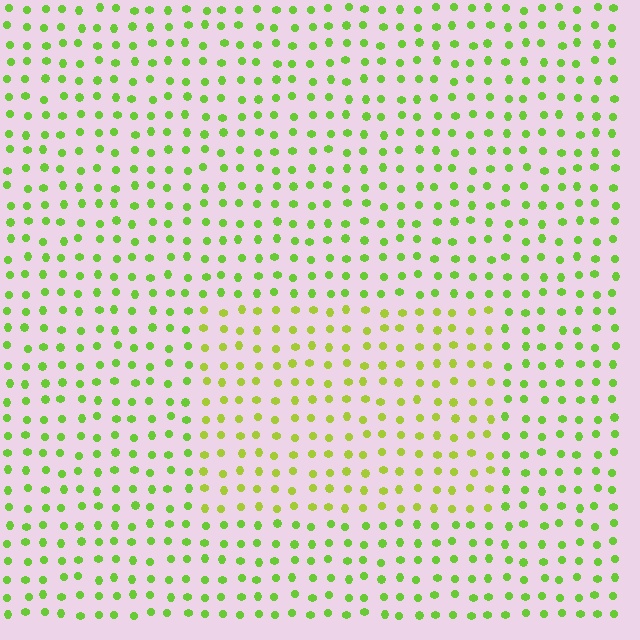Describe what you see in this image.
The image is filled with small lime elements in a uniform arrangement. A rectangle-shaped region is visible where the elements are tinted to a slightly different hue, forming a subtle color boundary.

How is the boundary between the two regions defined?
The boundary is defined purely by a slight shift in hue (about 24 degrees). Spacing, size, and orientation are identical on both sides.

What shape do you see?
I see a rectangle.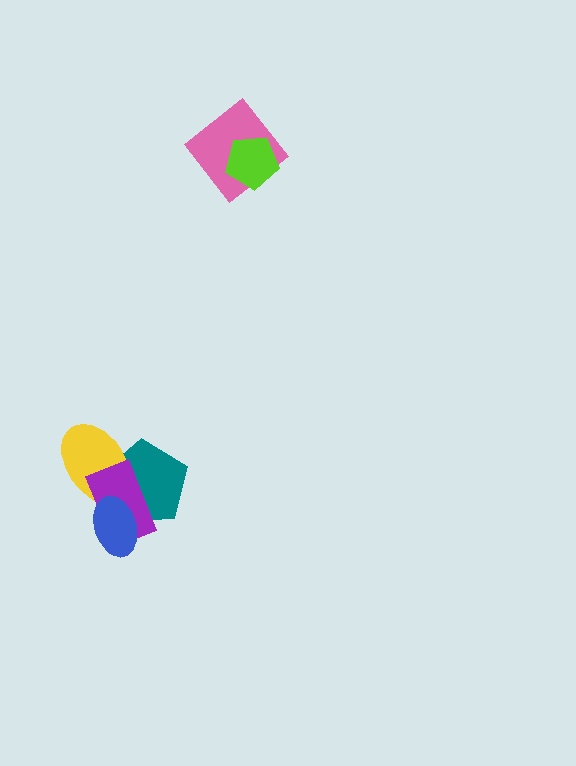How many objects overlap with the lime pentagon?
1 object overlaps with the lime pentagon.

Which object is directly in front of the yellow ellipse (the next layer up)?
The purple rectangle is directly in front of the yellow ellipse.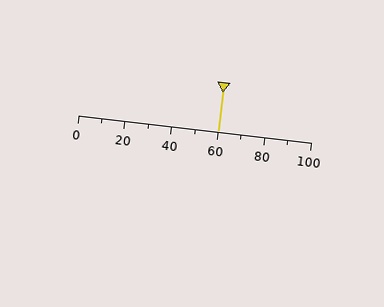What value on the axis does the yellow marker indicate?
The marker indicates approximately 60.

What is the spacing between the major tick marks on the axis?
The major ticks are spaced 20 apart.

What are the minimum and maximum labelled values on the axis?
The axis runs from 0 to 100.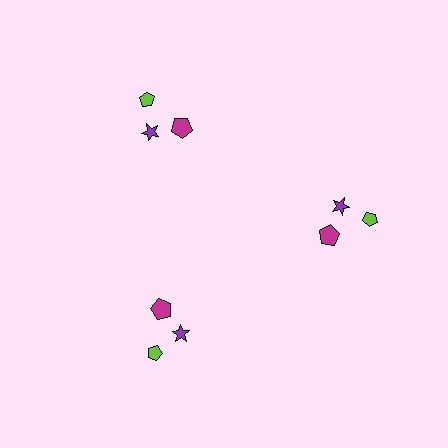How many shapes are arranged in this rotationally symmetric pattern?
There are 9 shapes, arranged in 3 groups of 3.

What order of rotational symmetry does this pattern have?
This pattern has 3-fold rotational symmetry.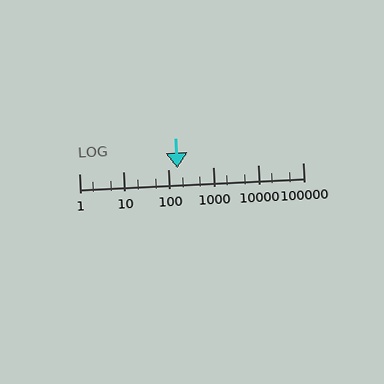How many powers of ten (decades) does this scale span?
The scale spans 5 decades, from 1 to 100000.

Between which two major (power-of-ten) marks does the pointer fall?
The pointer is between 100 and 1000.